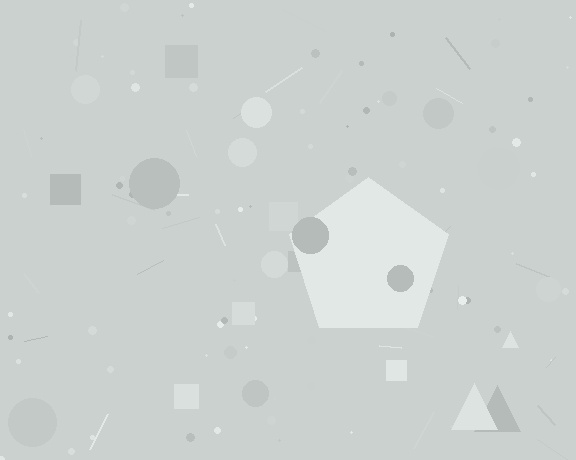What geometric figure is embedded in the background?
A pentagon is embedded in the background.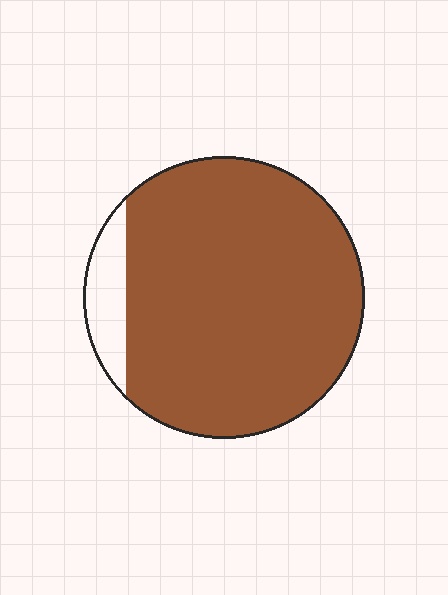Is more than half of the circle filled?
Yes.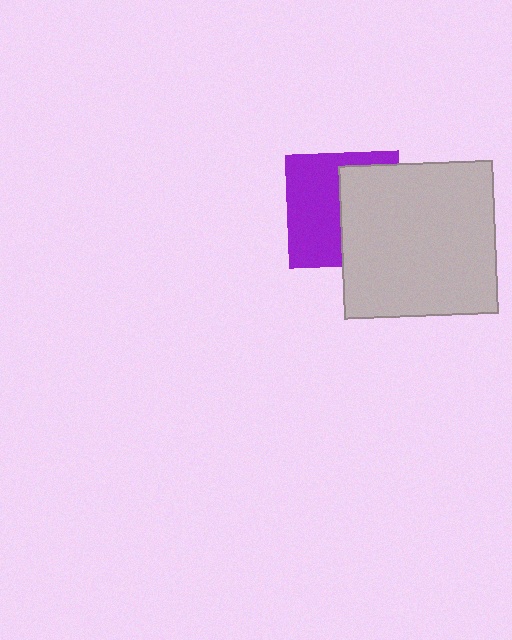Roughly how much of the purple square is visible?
About half of it is visible (roughly 52%).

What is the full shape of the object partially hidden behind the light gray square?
The partially hidden object is a purple square.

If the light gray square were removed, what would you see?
You would see the complete purple square.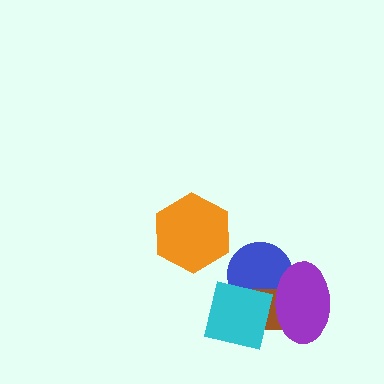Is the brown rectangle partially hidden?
Yes, it is partially covered by another shape.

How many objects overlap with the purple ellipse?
2 objects overlap with the purple ellipse.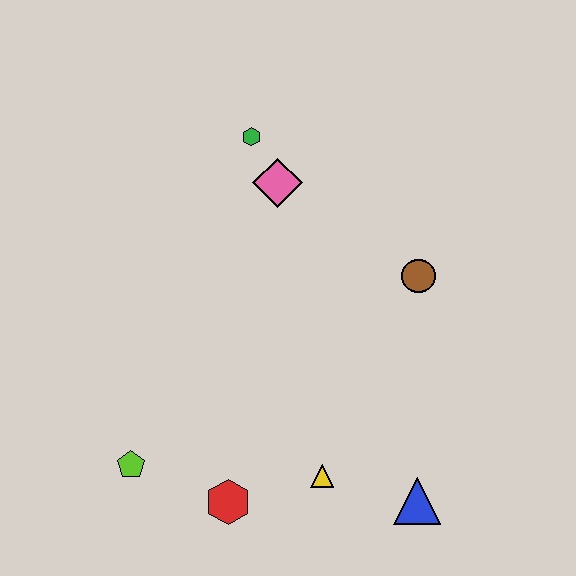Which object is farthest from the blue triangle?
The green hexagon is farthest from the blue triangle.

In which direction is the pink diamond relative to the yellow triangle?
The pink diamond is above the yellow triangle.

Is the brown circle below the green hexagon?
Yes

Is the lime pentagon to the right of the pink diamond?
No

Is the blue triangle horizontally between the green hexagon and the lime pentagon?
No